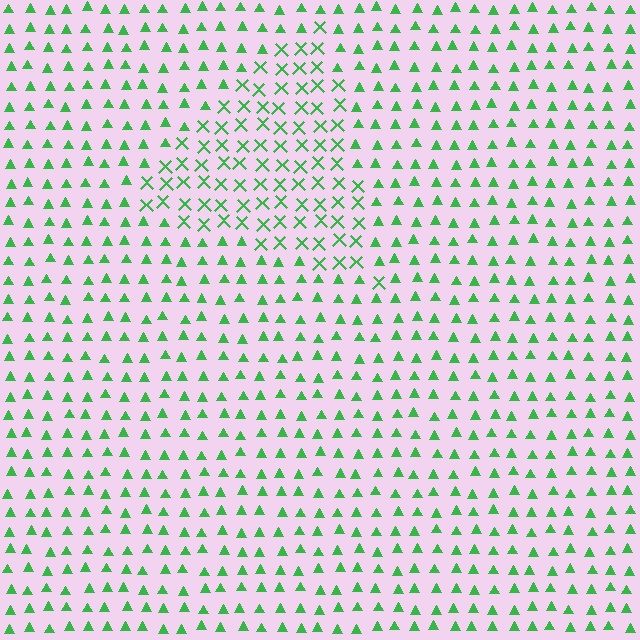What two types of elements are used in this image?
The image uses X marks inside the triangle region and triangles outside it.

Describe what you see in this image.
The image is filled with small green elements arranged in a uniform grid. A triangle-shaped region contains X marks, while the surrounding area contains triangles. The boundary is defined purely by the change in element shape.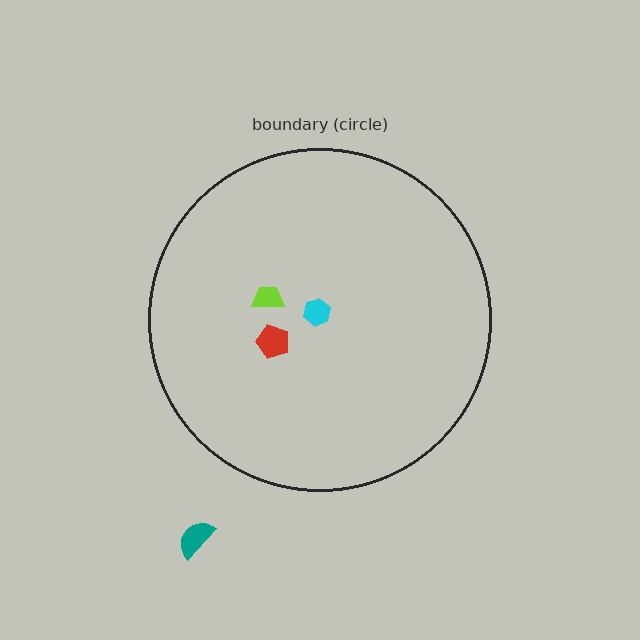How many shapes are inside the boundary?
3 inside, 1 outside.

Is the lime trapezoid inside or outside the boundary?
Inside.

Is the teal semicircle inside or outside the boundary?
Outside.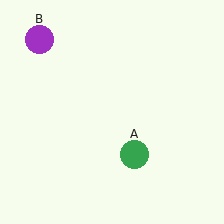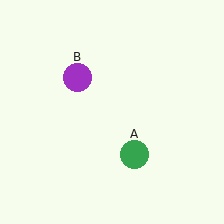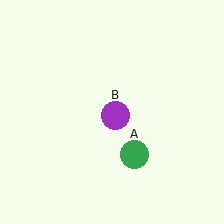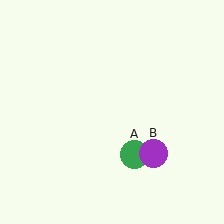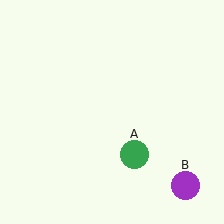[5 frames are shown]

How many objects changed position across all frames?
1 object changed position: purple circle (object B).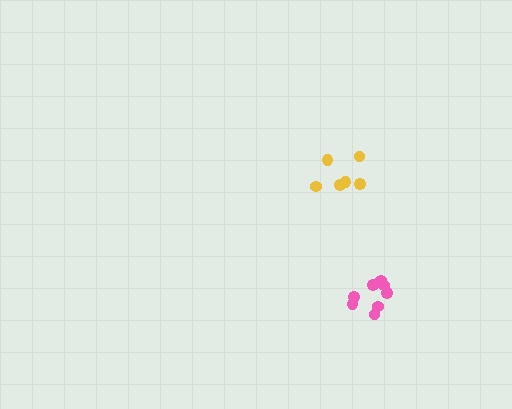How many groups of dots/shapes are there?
There are 2 groups.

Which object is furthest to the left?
The yellow cluster is leftmost.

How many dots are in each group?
Group 1: 6 dots, Group 2: 8 dots (14 total).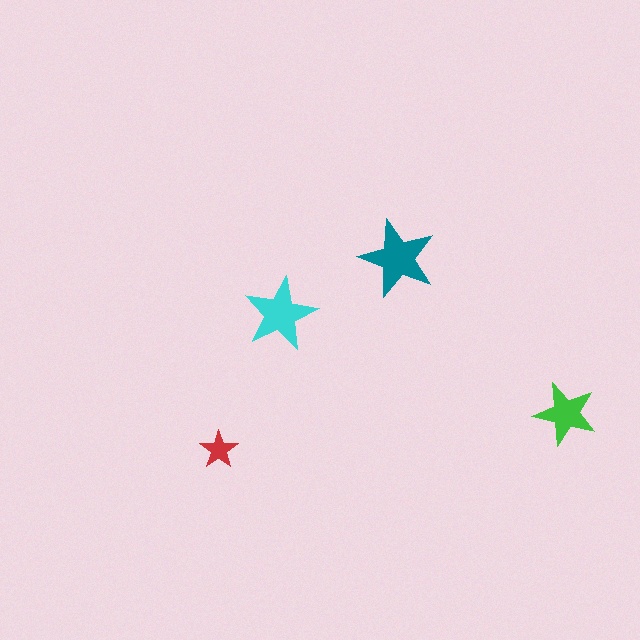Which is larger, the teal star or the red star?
The teal one.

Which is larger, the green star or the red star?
The green one.